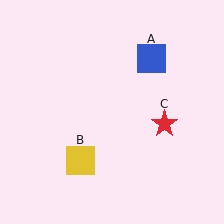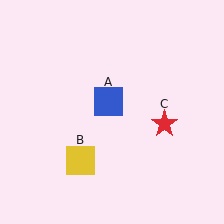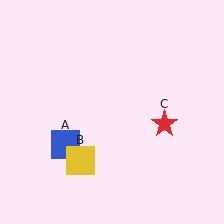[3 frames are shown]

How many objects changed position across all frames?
1 object changed position: blue square (object A).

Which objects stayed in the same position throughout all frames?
Yellow square (object B) and red star (object C) remained stationary.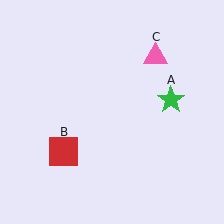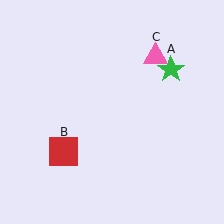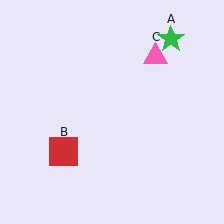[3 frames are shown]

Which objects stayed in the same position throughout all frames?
Red square (object B) and pink triangle (object C) remained stationary.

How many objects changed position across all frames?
1 object changed position: green star (object A).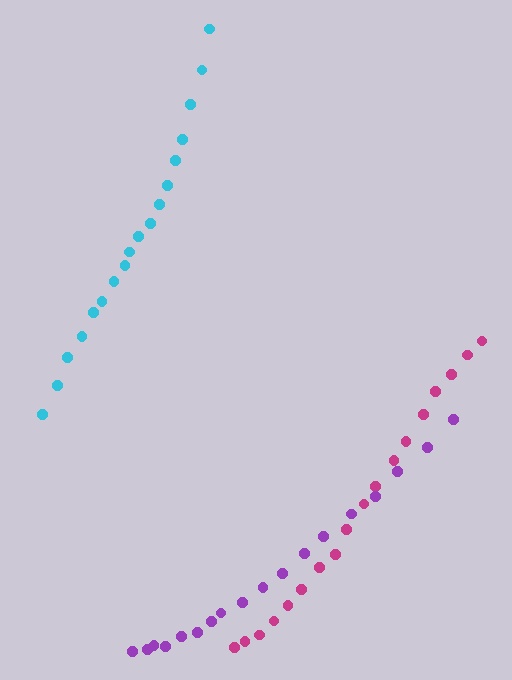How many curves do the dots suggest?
There are 3 distinct paths.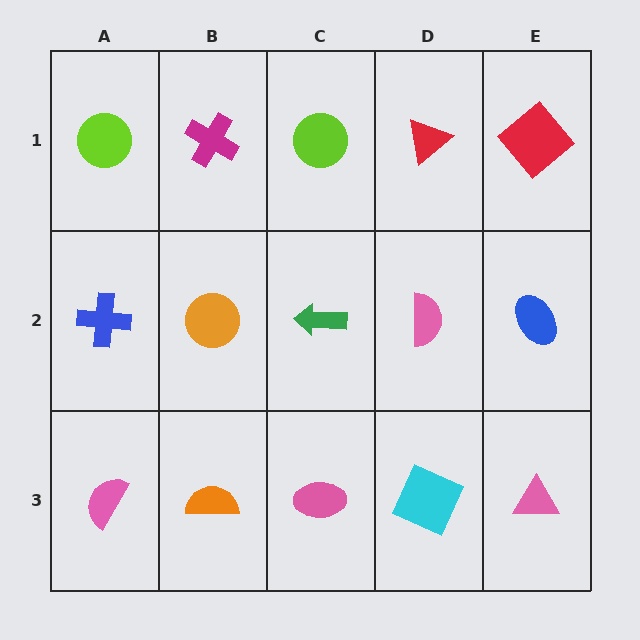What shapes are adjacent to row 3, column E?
A blue ellipse (row 2, column E), a cyan square (row 3, column D).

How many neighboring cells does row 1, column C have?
3.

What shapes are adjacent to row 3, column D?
A pink semicircle (row 2, column D), a pink ellipse (row 3, column C), a pink triangle (row 3, column E).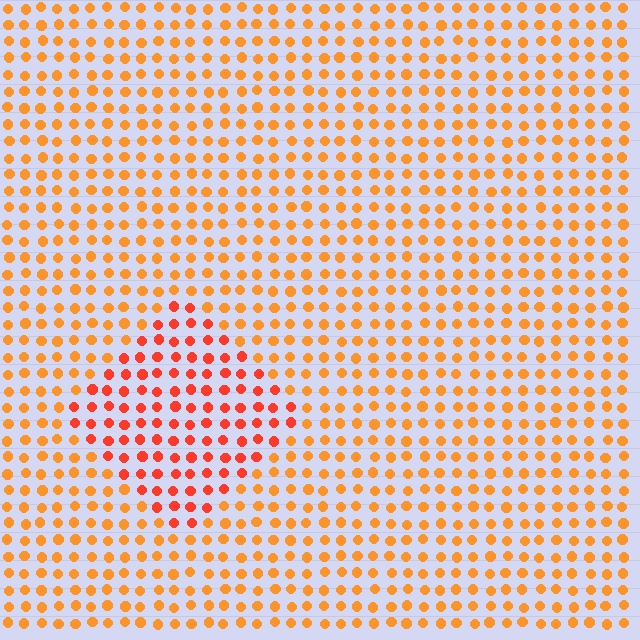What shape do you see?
I see a diamond.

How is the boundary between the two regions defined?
The boundary is defined purely by a slight shift in hue (about 26 degrees). Spacing, size, and orientation are identical on both sides.